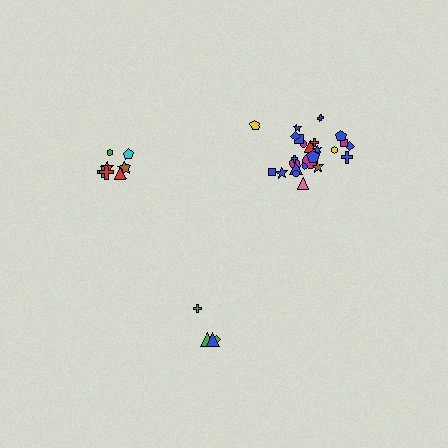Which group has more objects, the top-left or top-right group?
The top-right group.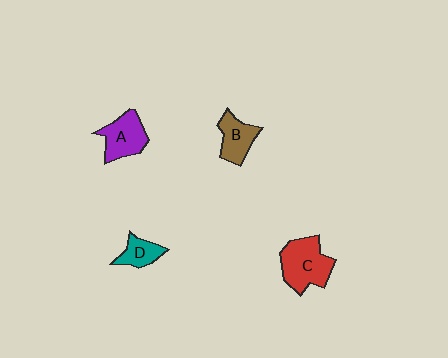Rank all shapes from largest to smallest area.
From largest to smallest: C (red), A (purple), B (brown), D (teal).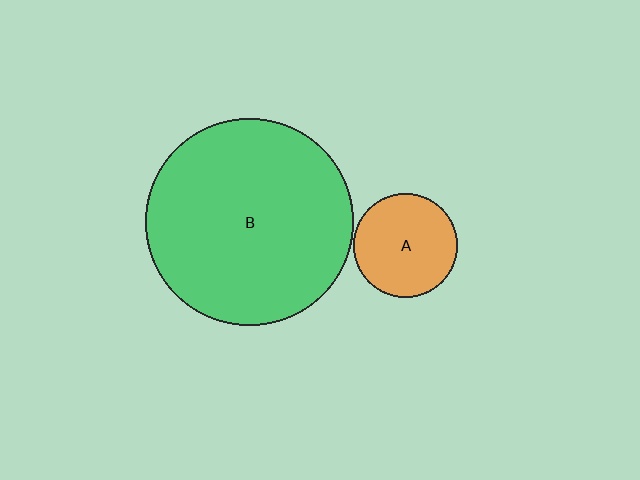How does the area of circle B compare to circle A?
Approximately 4.0 times.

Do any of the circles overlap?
No, none of the circles overlap.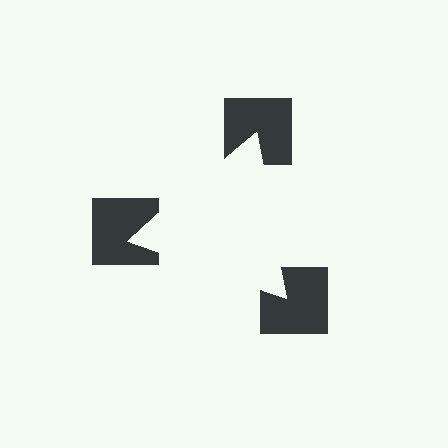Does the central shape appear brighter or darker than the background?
It typically appears slightly brighter than the background, even though no actual brightness change is drawn.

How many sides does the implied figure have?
3 sides.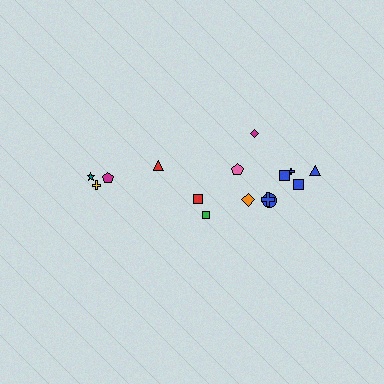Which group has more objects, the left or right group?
The right group.